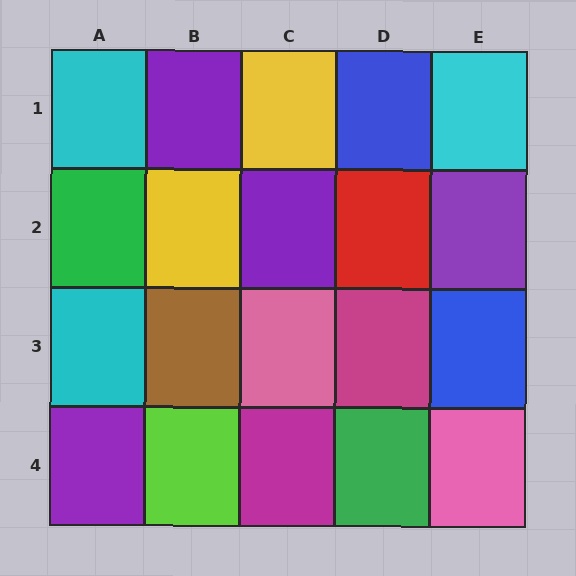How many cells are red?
1 cell is red.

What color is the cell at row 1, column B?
Purple.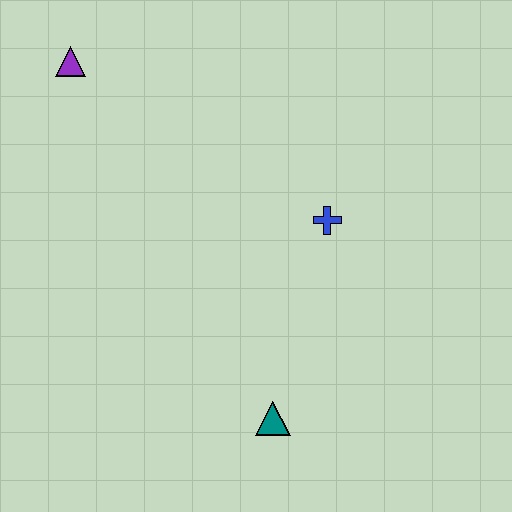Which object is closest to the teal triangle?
The blue cross is closest to the teal triangle.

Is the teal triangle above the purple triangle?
No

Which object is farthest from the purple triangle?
The teal triangle is farthest from the purple triangle.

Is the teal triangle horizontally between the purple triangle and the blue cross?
Yes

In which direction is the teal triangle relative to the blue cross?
The teal triangle is below the blue cross.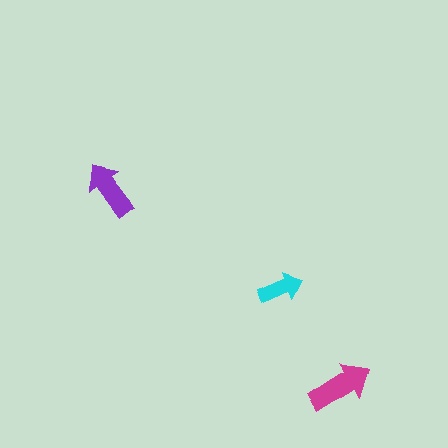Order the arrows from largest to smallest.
the magenta one, the purple one, the cyan one.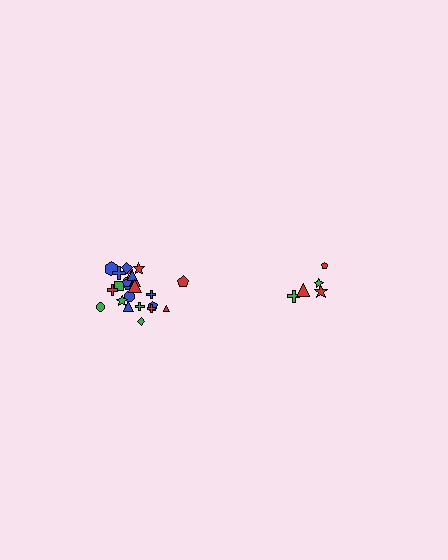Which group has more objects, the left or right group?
The left group.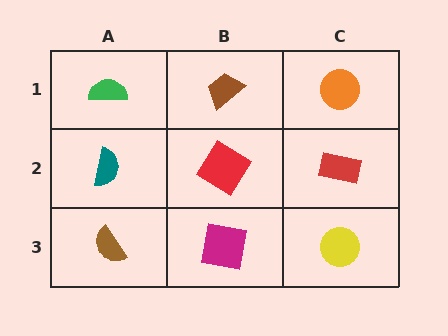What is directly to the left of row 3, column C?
A magenta square.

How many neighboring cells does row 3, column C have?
2.